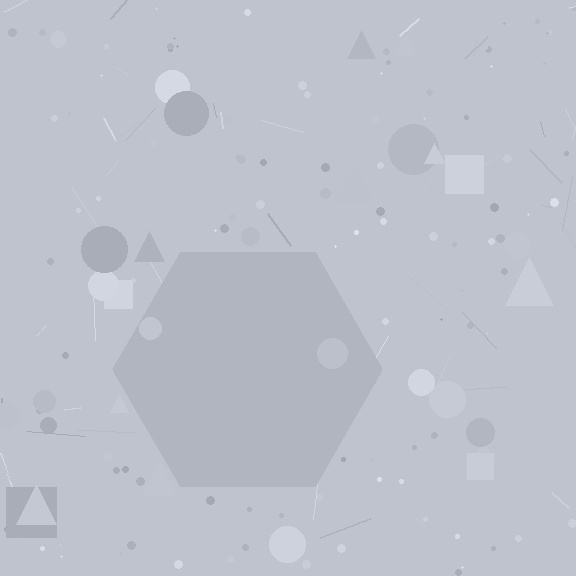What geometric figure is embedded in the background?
A hexagon is embedded in the background.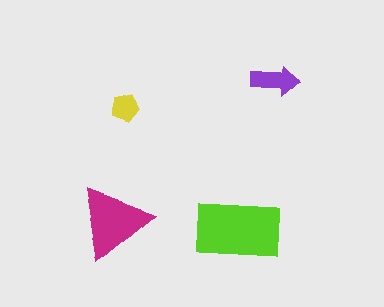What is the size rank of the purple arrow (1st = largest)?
3rd.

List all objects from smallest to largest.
The yellow pentagon, the purple arrow, the magenta triangle, the lime rectangle.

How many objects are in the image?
There are 4 objects in the image.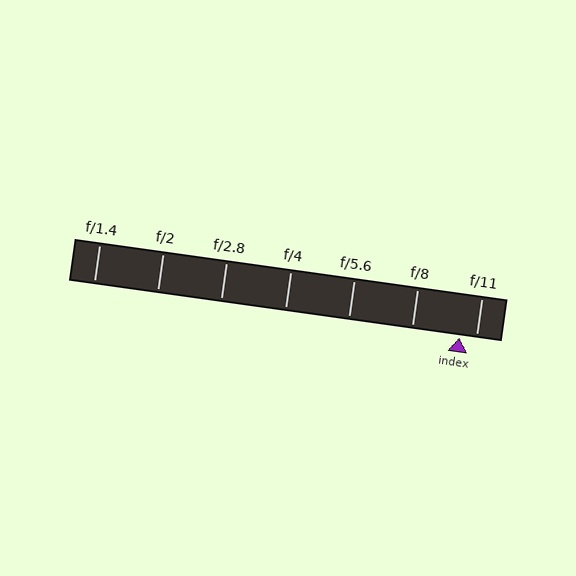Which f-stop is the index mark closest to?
The index mark is closest to f/11.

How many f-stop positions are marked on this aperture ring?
There are 7 f-stop positions marked.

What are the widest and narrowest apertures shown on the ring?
The widest aperture shown is f/1.4 and the narrowest is f/11.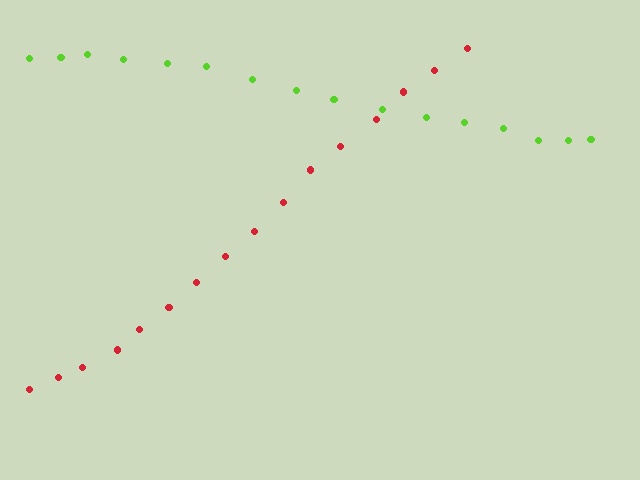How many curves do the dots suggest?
There are 2 distinct paths.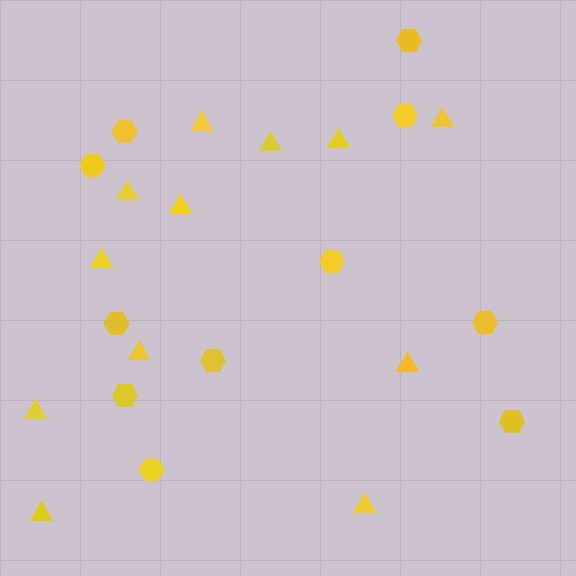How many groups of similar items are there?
There are 2 groups: one group of hexagons (11) and one group of triangles (12).